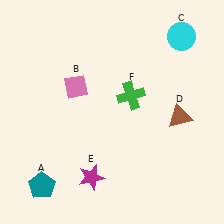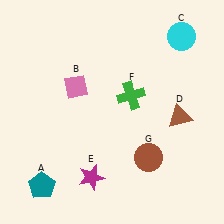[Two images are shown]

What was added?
A brown circle (G) was added in Image 2.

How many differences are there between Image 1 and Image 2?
There is 1 difference between the two images.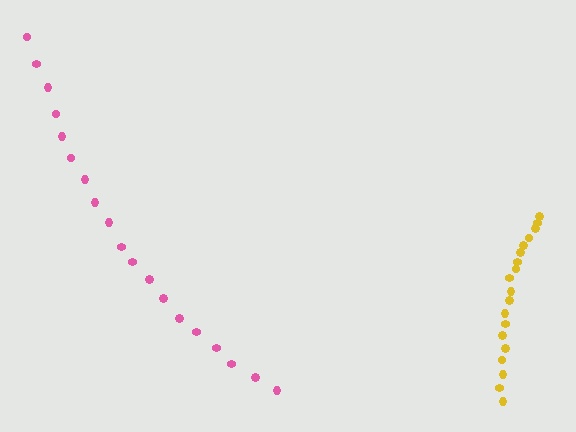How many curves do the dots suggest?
There are 2 distinct paths.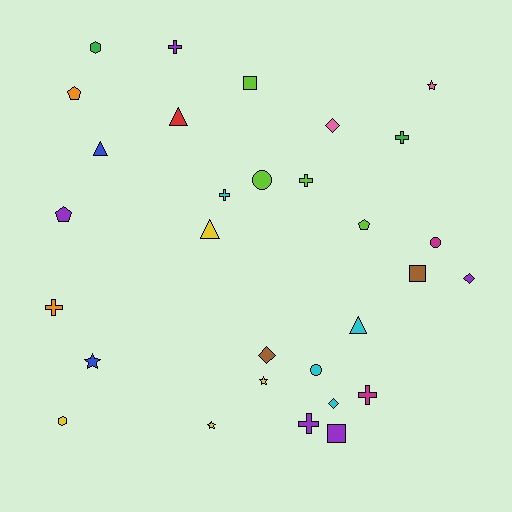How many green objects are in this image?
There are 2 green objects.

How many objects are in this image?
There are 30 objects.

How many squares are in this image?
There are 3 squares.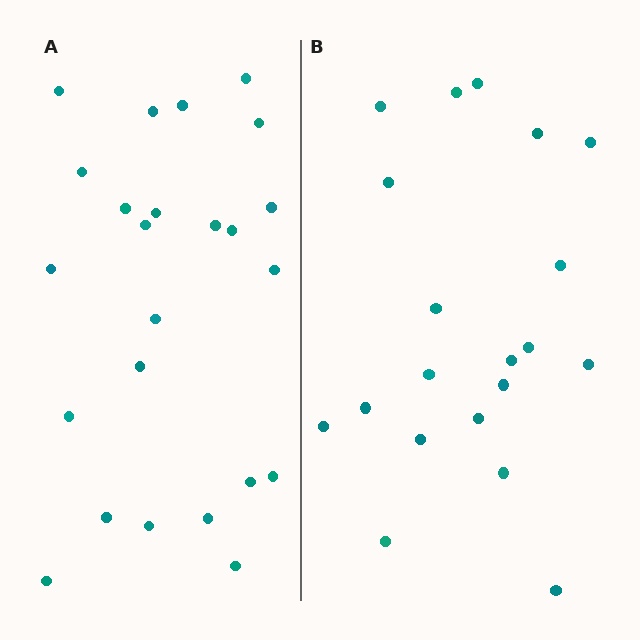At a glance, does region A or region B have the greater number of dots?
Region A (the left region) has more dots.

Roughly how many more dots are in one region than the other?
Region A has about 4 more dots than region B.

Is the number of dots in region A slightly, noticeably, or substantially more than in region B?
Region A has only slightly more — the two regions are fairly close. The ratio is roughly 1.2 to 1.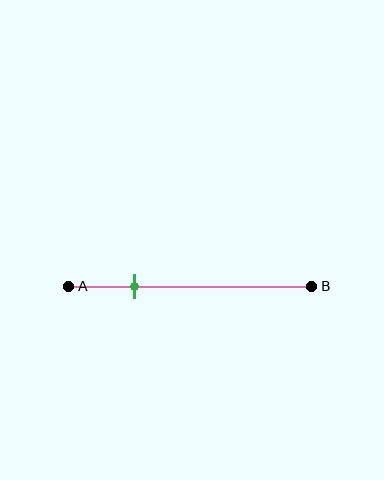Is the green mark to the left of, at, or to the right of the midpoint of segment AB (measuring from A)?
The green mark is to the left of the midpoint of segment AB.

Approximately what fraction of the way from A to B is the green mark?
The green mark is approximately 25% of the way from A to B.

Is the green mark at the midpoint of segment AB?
No, the mark is at about 25% from A, not at the 50% midpoint.